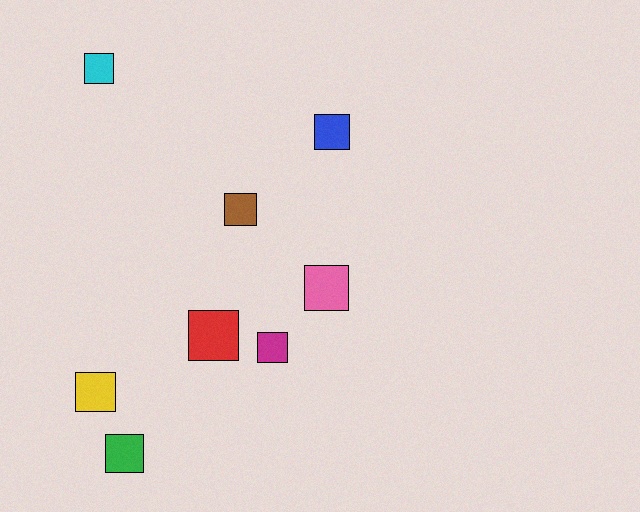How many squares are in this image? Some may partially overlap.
There are 8 squares.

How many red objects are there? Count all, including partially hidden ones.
There is 1 red object.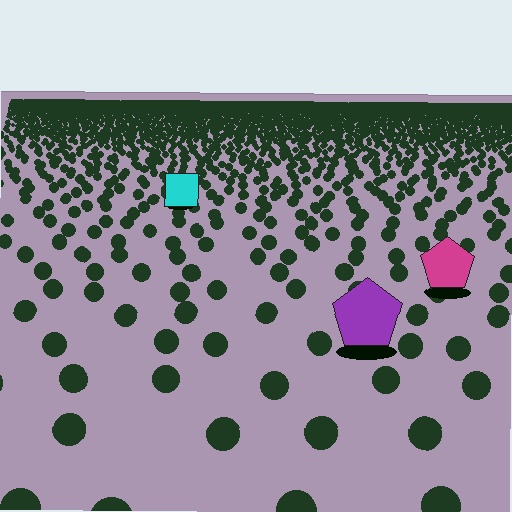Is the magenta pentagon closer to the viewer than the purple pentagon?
No. The purple pentagon is closer — you can tell from the texture gradient: the ground texture is coarser near it.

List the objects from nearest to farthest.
From nearest to farthest: the purple pentagon, the magenta pentagon, the cyan square.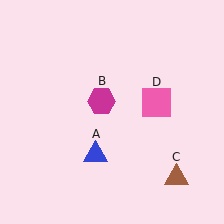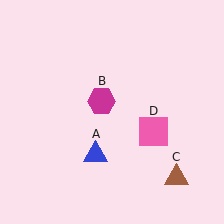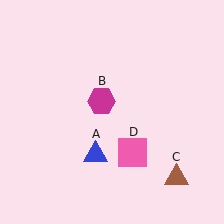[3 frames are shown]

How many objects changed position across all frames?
1 object changed position: pink square (object D).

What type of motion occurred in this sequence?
The pink square (object D) rotated clockwise around the center of the scene.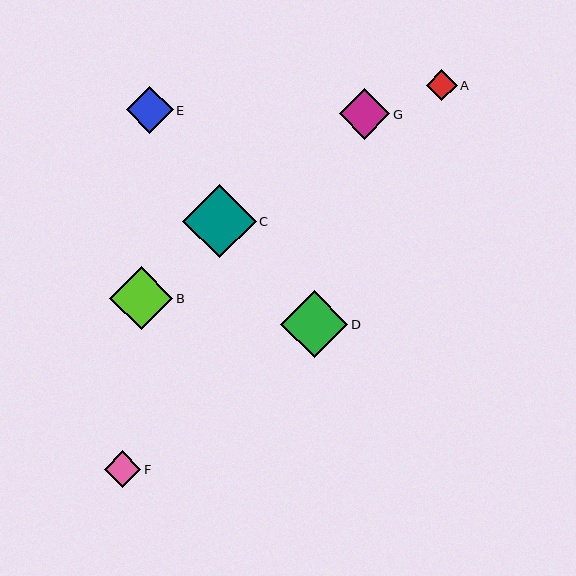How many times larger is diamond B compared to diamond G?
Diamond B is approximately 1.3 times the size of diamond G.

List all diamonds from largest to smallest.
From largest to smallest: C, D, B, G, E, F, A.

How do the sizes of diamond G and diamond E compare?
Diamond G and diamond E are approximately the same size.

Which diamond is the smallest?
Diamond A is the smallest with a size of approximately 31 pixels.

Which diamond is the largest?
Diamond C is the largest with a size of approximately 73 pixels.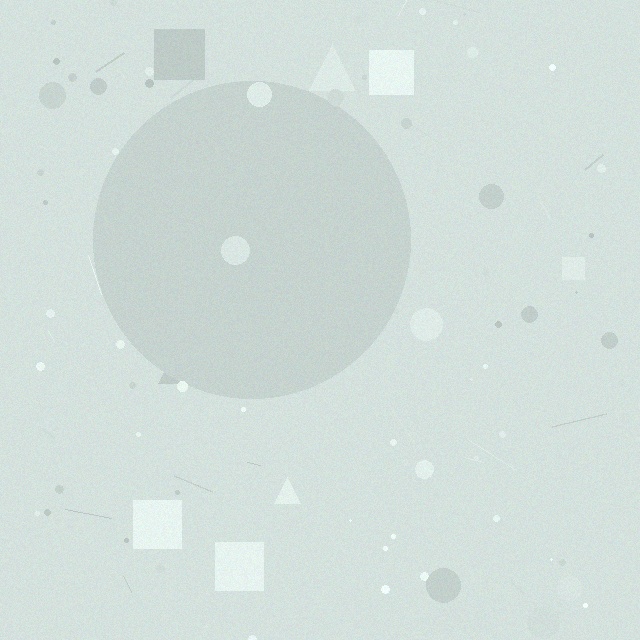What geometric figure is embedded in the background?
A circle is embedded in the background.